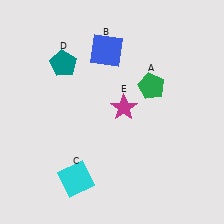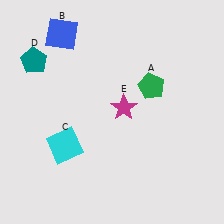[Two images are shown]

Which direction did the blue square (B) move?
The blue square (B) moved left.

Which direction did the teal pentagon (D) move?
The teal pentagon (D) moved left.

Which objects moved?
The objects that moved are: the blue square (B), the cyan square (C), the teal pentagon (D).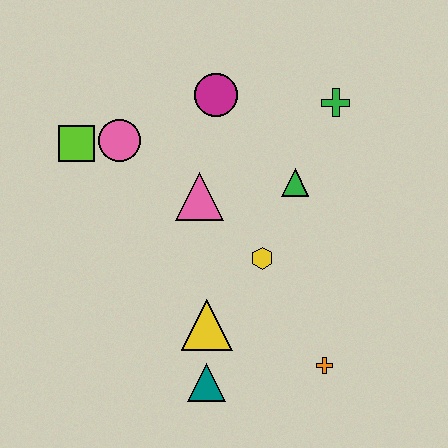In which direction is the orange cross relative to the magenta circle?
The orange cross is below the magenta circle.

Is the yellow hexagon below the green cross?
Yes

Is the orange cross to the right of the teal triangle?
Yes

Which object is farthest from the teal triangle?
The green cross is farthest from the teal triangle.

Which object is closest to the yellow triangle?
The teal triangle is closest to the yellow triangle.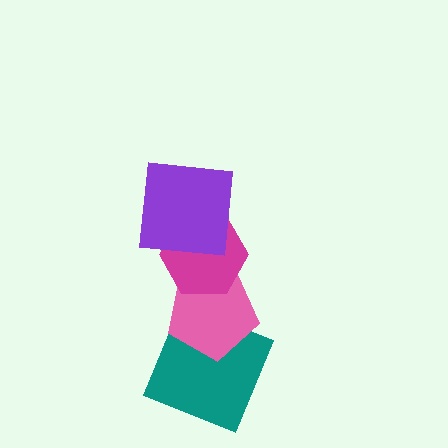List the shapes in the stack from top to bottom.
From top to bottom: the purple square, the magenta hexagon, the pink pentagon, the teal square.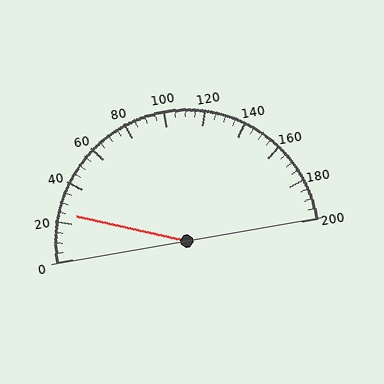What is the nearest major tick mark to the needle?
The nearest major tick mark is 20.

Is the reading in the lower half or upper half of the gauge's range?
The reading is in the lower half of the range (0 to 200).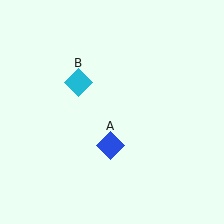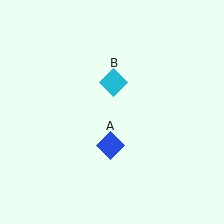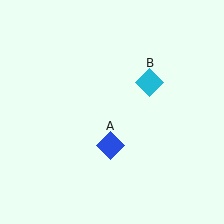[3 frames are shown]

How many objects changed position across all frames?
1 object changed position: cyan diamond (object B).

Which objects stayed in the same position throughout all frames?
Blue diamond (object A) remained stationary.